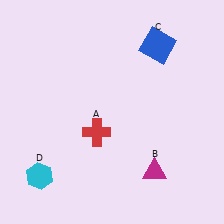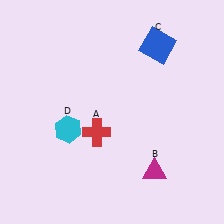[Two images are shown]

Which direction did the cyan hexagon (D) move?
The cyan hexagon (D) moved up.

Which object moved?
The cyan hexagon (D) moved up.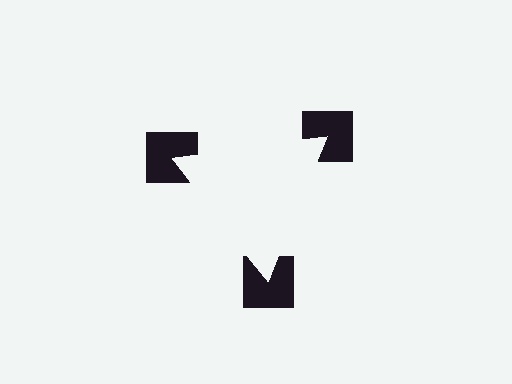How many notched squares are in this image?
There are 3 — one at each vertex of the illusory triangle.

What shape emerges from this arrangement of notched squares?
An illusory triangle — its edges are inferred from the aligned wedge cuts in the notched squares, not physically drawn.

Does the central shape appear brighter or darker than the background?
It typically appears slightly brighter than the background, even though no actual brightness change is drawn.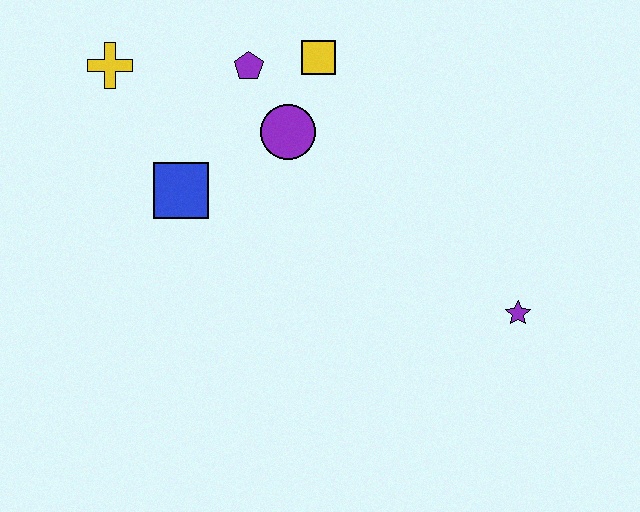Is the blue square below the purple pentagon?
Yes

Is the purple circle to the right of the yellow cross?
Yes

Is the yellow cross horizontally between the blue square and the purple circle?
No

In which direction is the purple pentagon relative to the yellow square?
The purple pentagon is to the left of the yellow square.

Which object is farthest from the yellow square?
The purple star is farthest from the yellow square.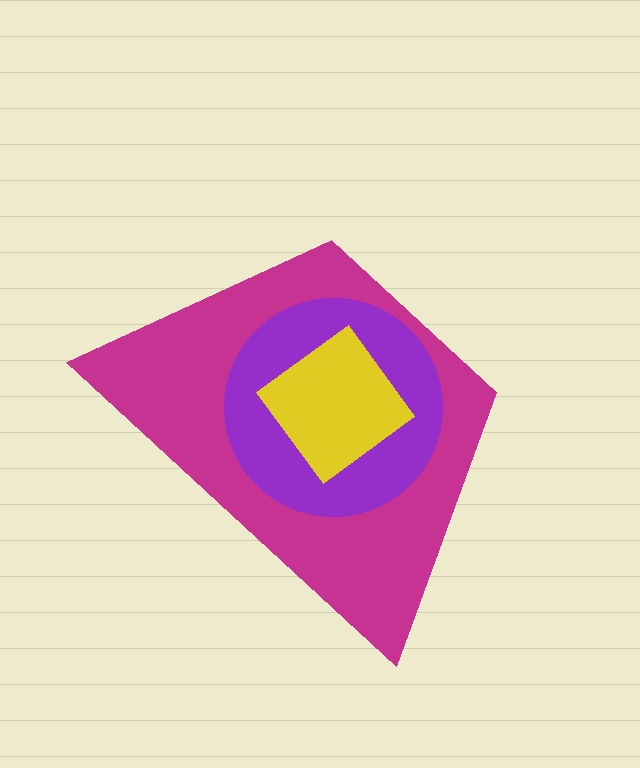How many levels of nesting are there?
3.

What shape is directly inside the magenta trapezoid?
The purple circle.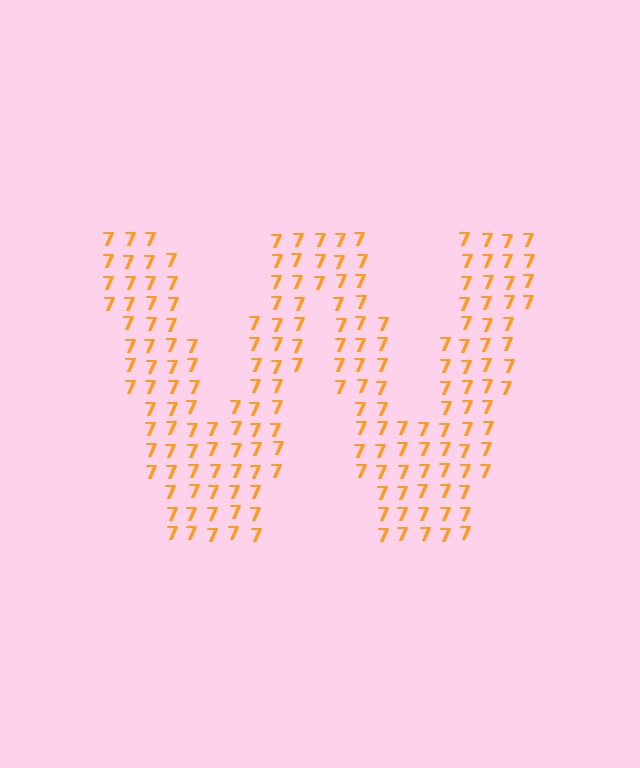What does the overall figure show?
The overall figure shows the letter W.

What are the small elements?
The small elements are digit 7's.